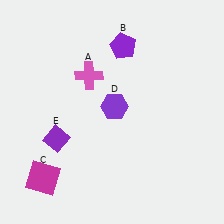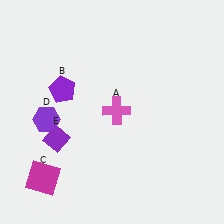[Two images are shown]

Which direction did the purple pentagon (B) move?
The purple pentagon (B) moved left.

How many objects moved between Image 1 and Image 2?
3 objects moved between the two images.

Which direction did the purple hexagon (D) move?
The purple hexagon (D) moved left.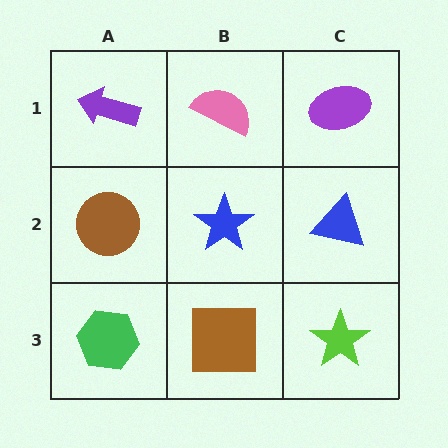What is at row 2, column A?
A brown circle.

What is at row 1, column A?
A purple arrow.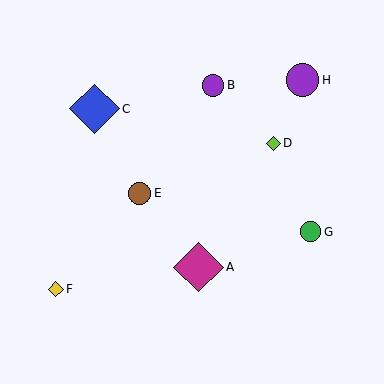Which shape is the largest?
The magenta diamond (labeled A) is the largest.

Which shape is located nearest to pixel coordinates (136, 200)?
The brown circle (labeled E) at (140, 193) is nearest to that location.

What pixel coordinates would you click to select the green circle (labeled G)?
Click at (311, 232) to select the green circle G.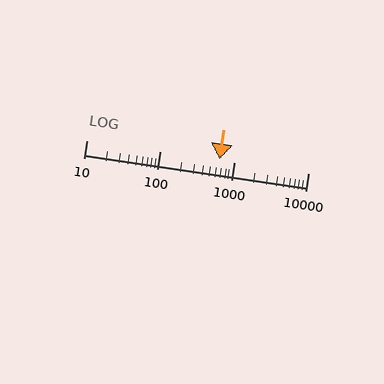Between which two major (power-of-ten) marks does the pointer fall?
The pointer is between 100 and 1000.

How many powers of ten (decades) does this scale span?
The scale spans 3 decades, from 10 to 10000.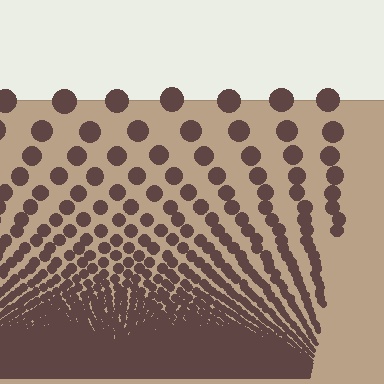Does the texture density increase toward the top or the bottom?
Density increases toward the bottom.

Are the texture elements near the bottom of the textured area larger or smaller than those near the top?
Smaller. The gradient is inverted — elements near the bottom are smaller and denser.